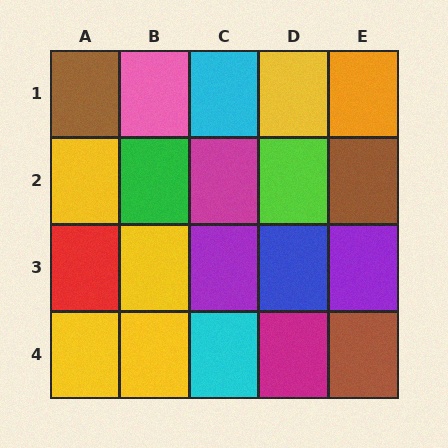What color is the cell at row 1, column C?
Cyan.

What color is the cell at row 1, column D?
Yellow.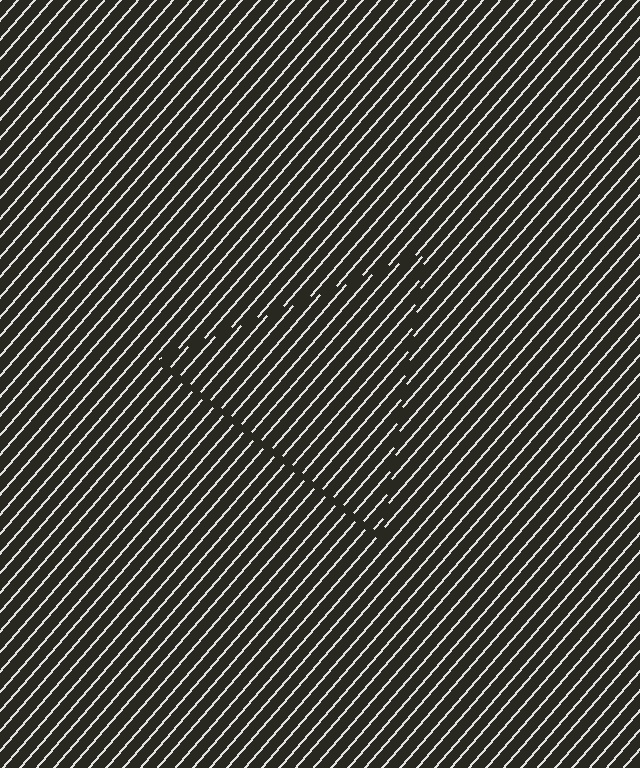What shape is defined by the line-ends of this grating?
An illusory triangle. The interior of the shape contains the same grating, shifted by half a period — the contour is defined by the phase discontinuity where line-ends from the inner and outer gratings abut.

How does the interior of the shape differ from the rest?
The interior of the shape contains the same grating, shifted by half a period — the contour is defined by the phase discontinuity where line-ends from the inner and outer gratings abut.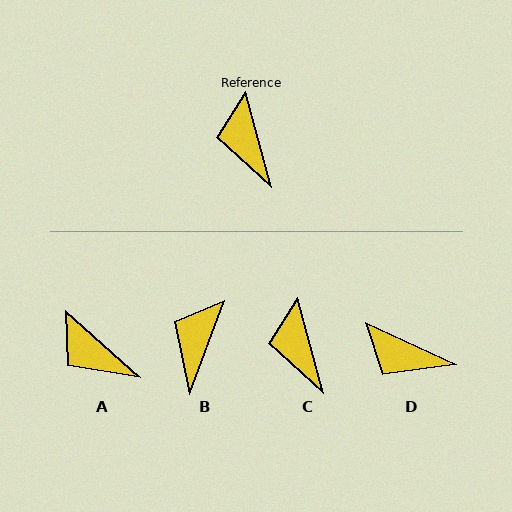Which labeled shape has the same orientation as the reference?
C.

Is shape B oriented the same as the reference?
No, it is off by about 35 degrees.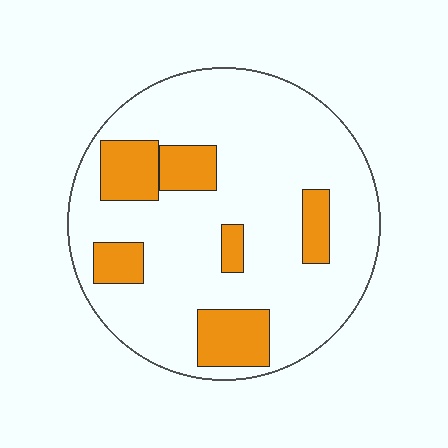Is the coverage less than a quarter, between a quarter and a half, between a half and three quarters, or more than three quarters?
Less than a quarter.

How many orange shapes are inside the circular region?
6.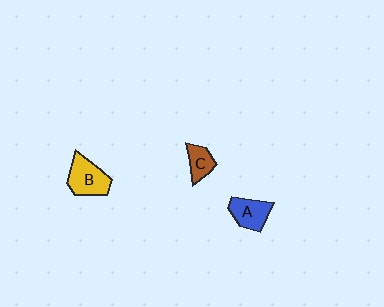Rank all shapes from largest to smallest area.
From largest to smallest: B (yellow), A (blue), C (brown).